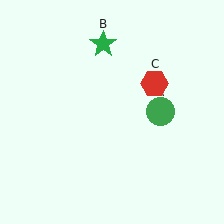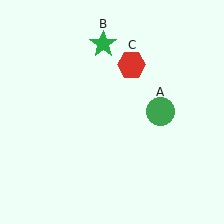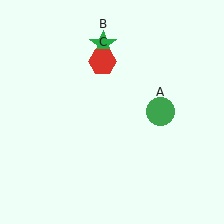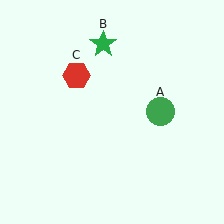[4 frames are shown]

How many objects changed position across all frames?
1 object changed position: red hexagon (object C).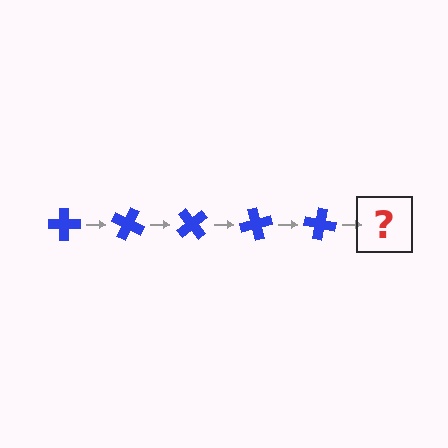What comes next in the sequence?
The next element should be a blue cross rotated 125 degrees.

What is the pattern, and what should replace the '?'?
The pattern is that the cross rotates 25 degrees each step. The '?' should be a blue cross rotated 125 degrees.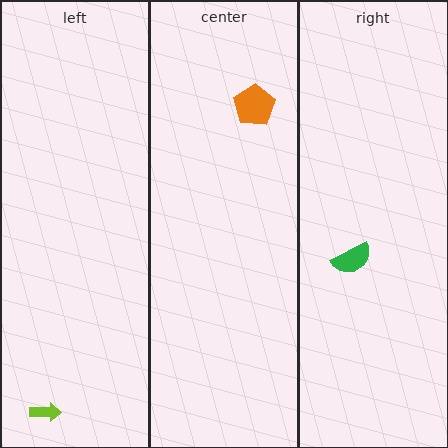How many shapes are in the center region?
1.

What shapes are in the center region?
The orange pentagon.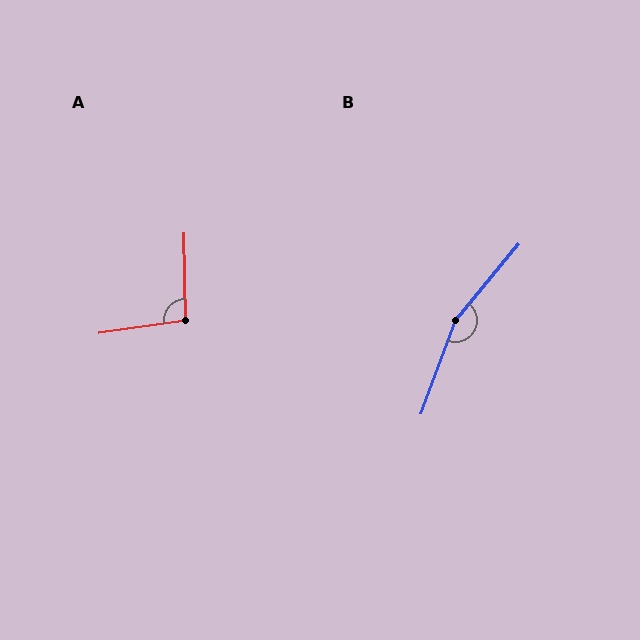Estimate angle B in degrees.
Approximately 160 degrees.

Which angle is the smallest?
A, at approximately 97 degrees.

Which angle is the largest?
B, at approximately 160 degrees.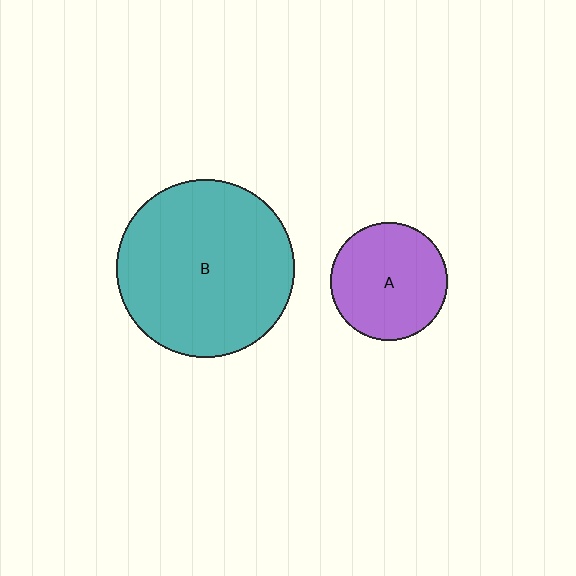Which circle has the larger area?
Circle B (teal).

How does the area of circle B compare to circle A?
Approximately 2.3 times.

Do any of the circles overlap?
No, none of the circles overlap.